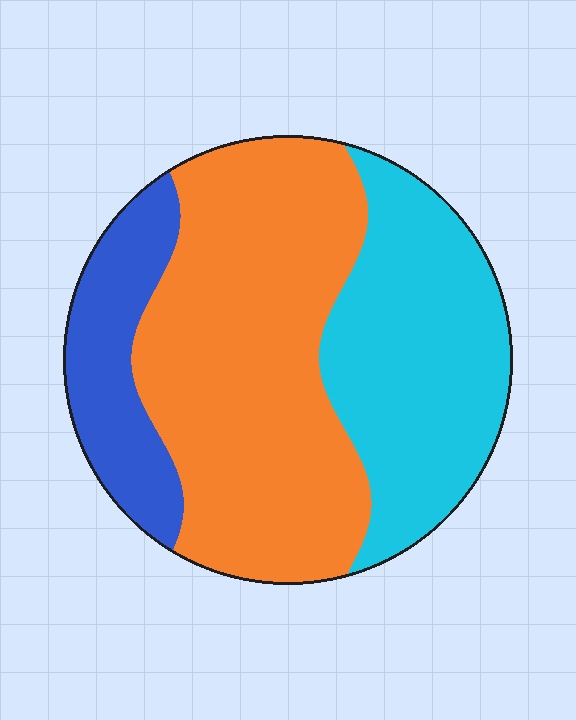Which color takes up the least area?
Blue, at roughly 15%.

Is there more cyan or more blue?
Cyan.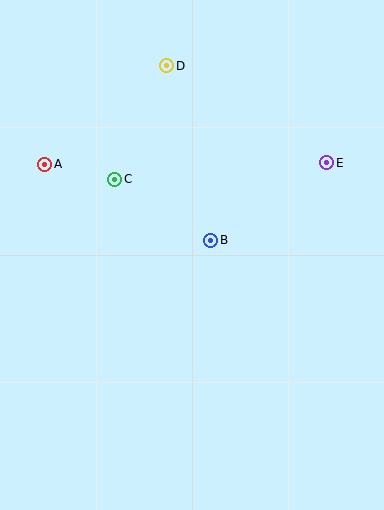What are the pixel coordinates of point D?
Point D is at (167, 66).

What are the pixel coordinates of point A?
Point A is at (45, 164).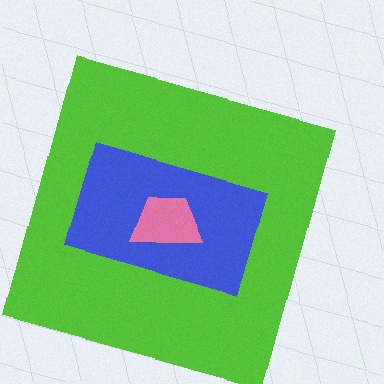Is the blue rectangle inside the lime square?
Yes.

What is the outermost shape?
The lime square.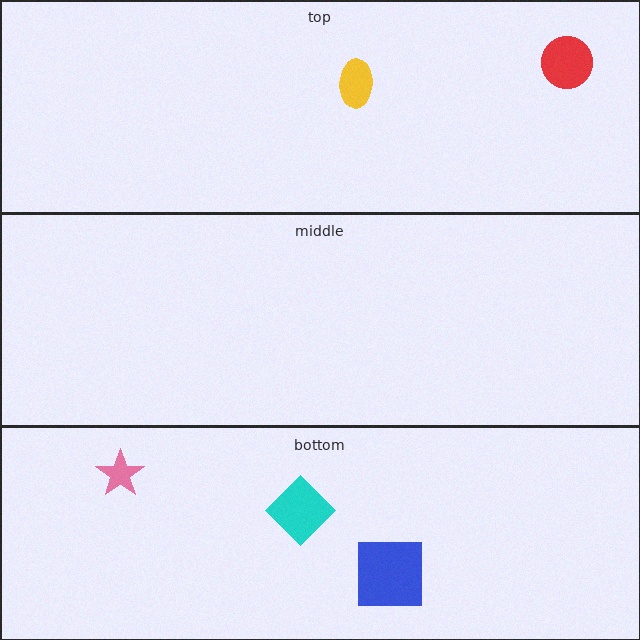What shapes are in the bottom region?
The blue square, the pink star, the cyan diamond.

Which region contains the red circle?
The top region.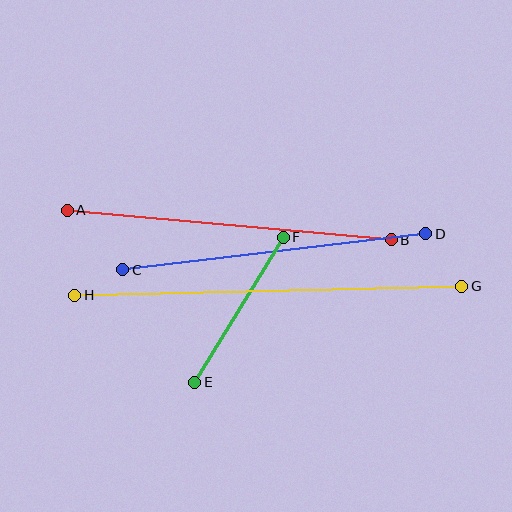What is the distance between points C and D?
The distance is approximately 305 pixels.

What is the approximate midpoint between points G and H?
The midpoint is at approximately (268, 291) pixels.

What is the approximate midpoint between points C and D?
The midpoint is at approximately (274, 252) pixels.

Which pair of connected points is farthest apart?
Points G and H are farthest apart.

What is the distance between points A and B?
The distance is approximately 325 pixels.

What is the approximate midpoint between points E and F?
The midpoint is at approximately (239, 310) pixels.